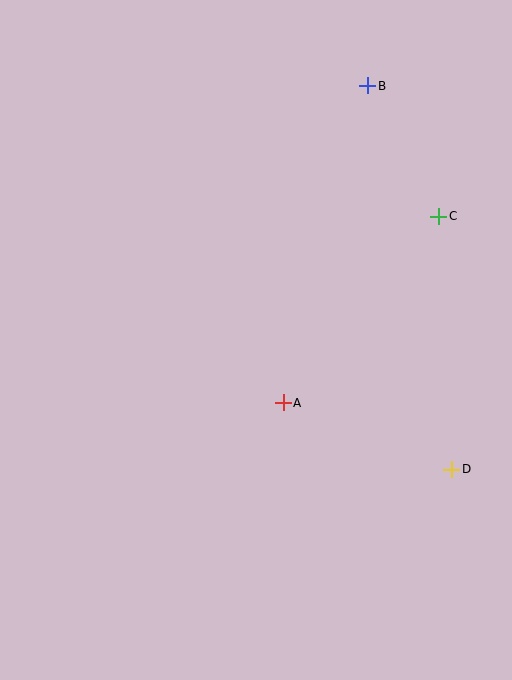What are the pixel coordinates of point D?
Point D is at (452, 469).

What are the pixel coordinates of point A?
Point A is at (283, 403).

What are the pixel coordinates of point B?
Point B is at (368, 86).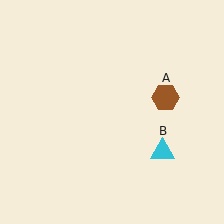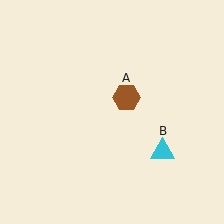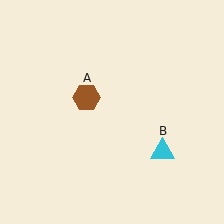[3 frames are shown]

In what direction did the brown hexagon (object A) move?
The brown hexagon (object A) moved left.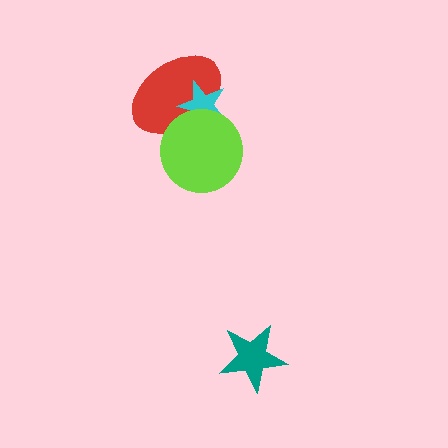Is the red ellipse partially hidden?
Yes, it is partially covered by another shape.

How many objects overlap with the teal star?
0 objects overlap with the teal star.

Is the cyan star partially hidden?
Yes, it is partially covered by another shape.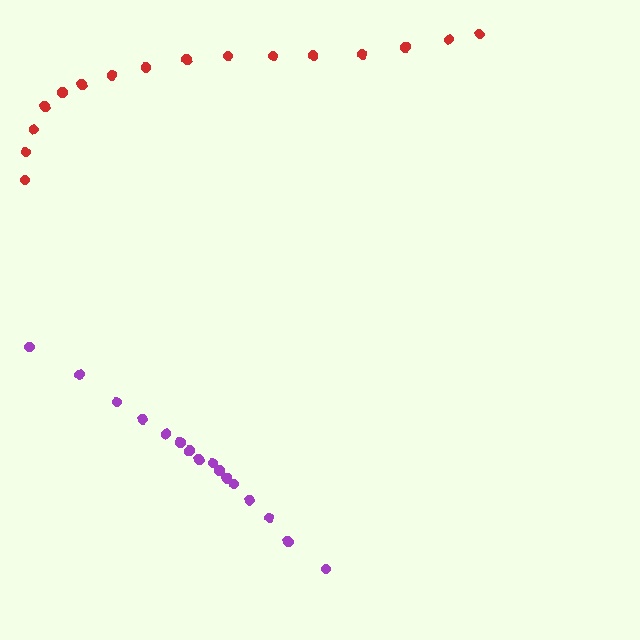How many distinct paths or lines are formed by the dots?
There are 2 distinct paths.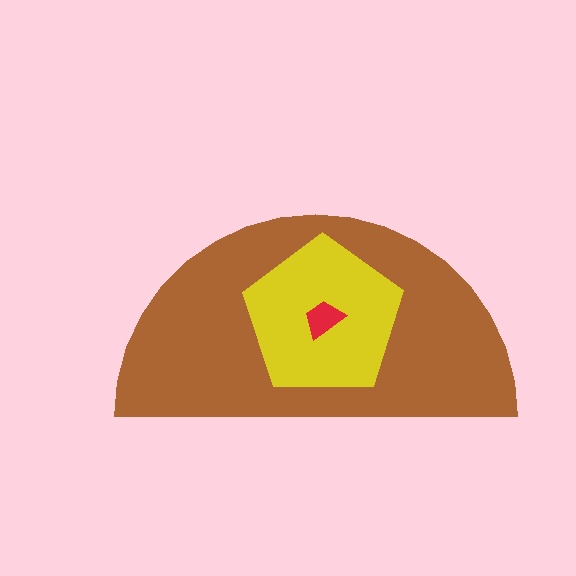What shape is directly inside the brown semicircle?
The yellow pentagon.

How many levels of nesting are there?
3.